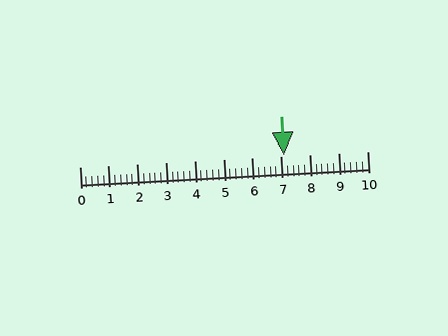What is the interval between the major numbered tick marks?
The major tick marks are spaced 1 units apart.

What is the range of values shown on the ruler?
The ruler shows values from 0 to 10.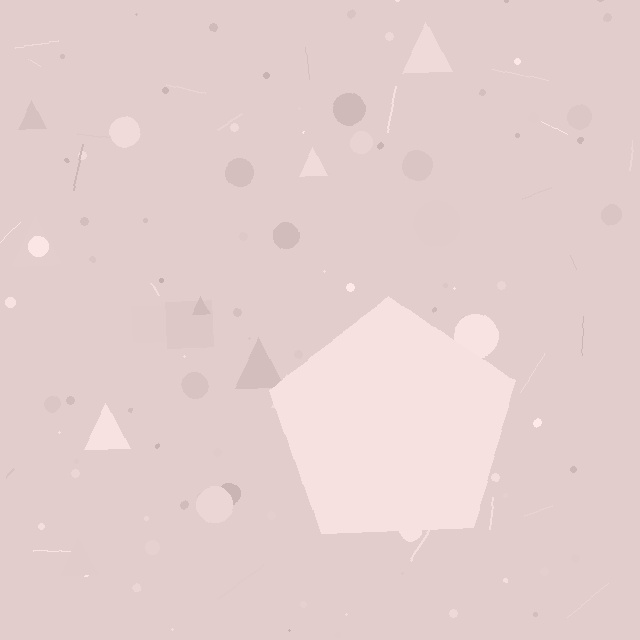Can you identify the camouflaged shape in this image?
The camouflaged shape is a pentagon.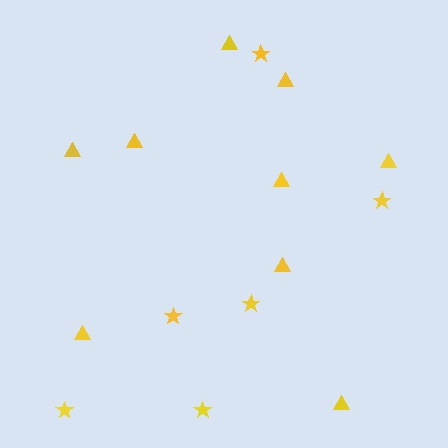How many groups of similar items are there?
There are 2 groups: one group of triangles (9) and one group of stars (6).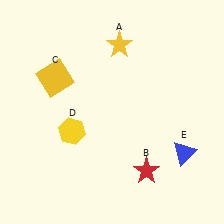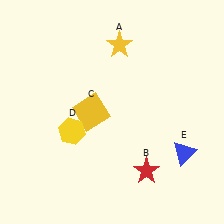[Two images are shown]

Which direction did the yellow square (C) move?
The yellow square (C) moved right.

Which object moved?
The yellow square (C) moved right.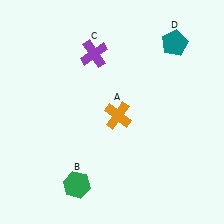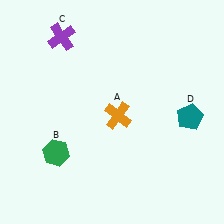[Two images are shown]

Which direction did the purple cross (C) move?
The purple cross (C) moved left.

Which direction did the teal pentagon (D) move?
The teal pentagon (D) moved down.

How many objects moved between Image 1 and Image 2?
3 objects moved between the two images.